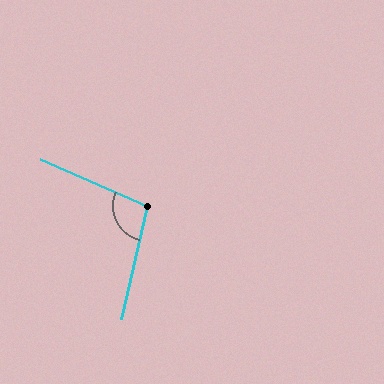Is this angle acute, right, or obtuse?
It is obtuse.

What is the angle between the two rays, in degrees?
Approximately 100 degrees.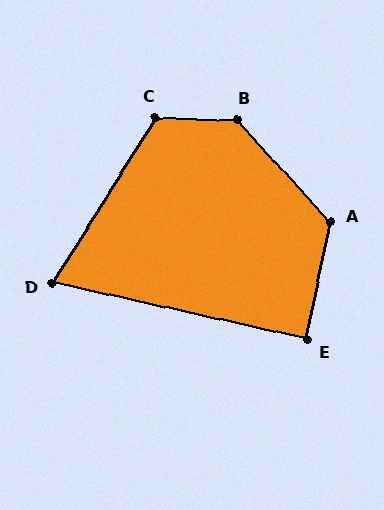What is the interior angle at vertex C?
Approximately 120 degrees (obtuse).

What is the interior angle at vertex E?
Approximately 89 degrees (approximately right).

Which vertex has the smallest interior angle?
D, at approximately 71 degrees.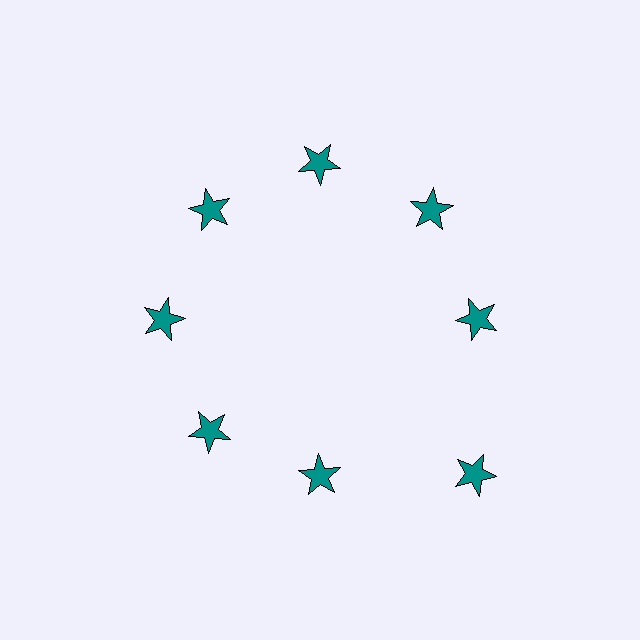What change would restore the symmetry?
The symmetry would be restored by moving it inward, back onto the ring so that all 8 stars sit at equal angles and equal distance from the center.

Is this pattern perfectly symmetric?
No. The 8 teal stars are arranged in a ring, but one element near the 4 o'clock position is pushed outward from the center, breaking the 8-fold rotational symmetry.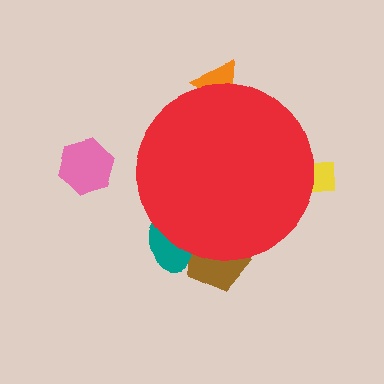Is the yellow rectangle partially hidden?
Yes, the yellow rectangle is partially hidden behind the red circle.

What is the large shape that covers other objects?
A red circle.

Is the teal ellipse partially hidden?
Yes, the teal ellipse is partially hidden behind the red circle.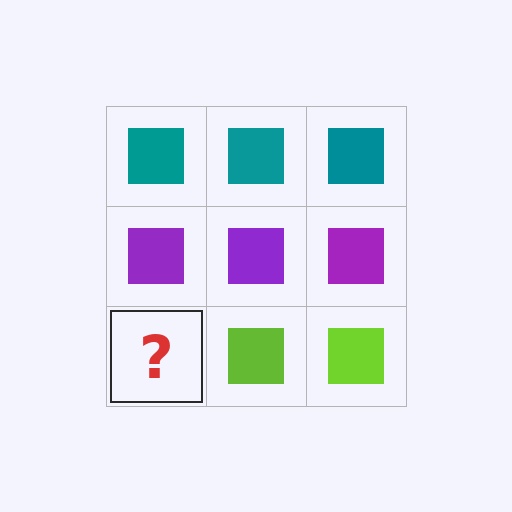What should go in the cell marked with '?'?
The missing cell should contain a lime square.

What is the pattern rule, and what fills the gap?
The rule is that each row has a consistent color. The gap should be filled with a lime square.